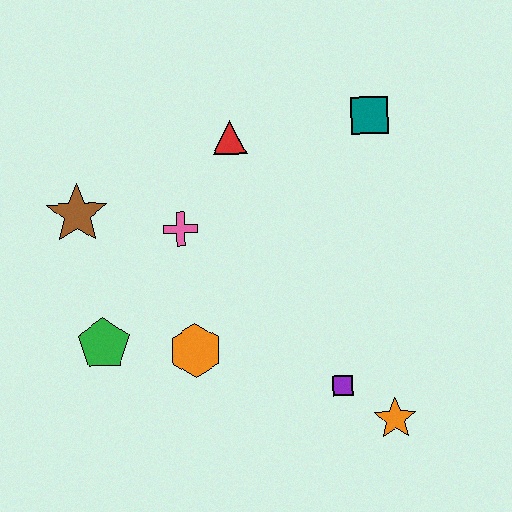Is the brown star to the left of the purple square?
Yes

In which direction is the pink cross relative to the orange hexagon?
The pink cross is above the orange hexagon.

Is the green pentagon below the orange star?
No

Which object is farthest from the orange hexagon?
The teal square is farthest from the orange hexagon.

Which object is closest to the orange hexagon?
The green pentagon is closest to the orange hexagon.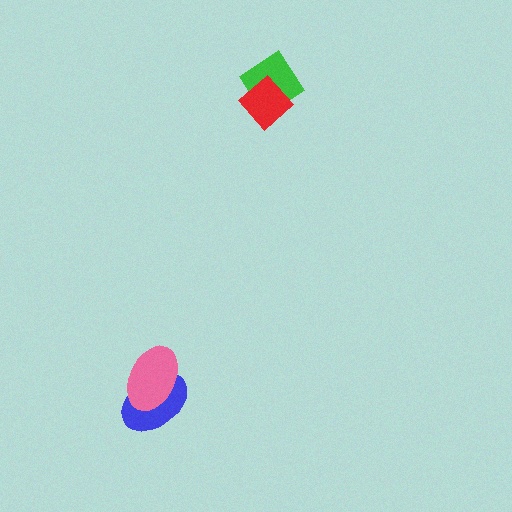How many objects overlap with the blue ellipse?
1 object overlaps with the blue ellipse.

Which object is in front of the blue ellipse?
The pink ellipse is in front of the blue ellipse.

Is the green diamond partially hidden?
Yes, it is partially covered by another shape.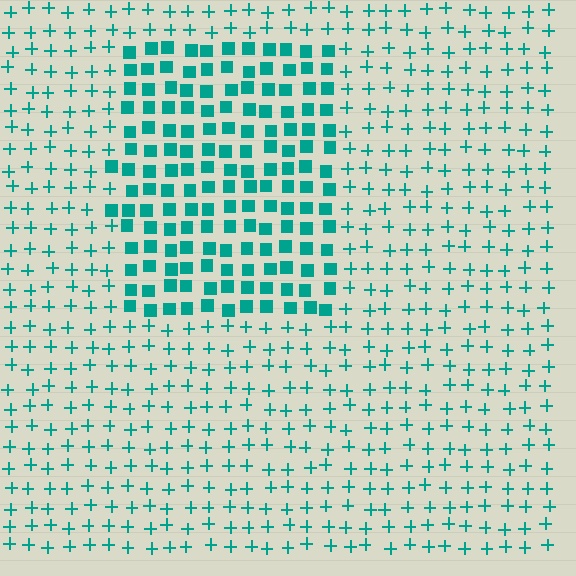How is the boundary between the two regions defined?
The boundary is defined by a change in element shape: squares inside vs. plus signs outside. All elements share the same color and spacing.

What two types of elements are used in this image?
The image uses squares inside the rectangle region and plus signs outside it.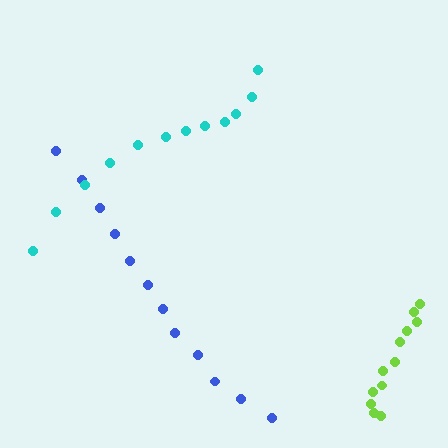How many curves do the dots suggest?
There are 3 distinct paths.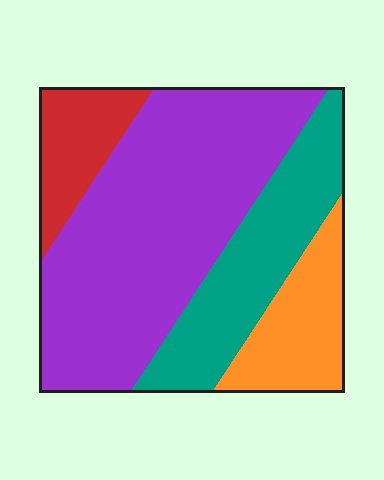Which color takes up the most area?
Purple, at roughly 50%.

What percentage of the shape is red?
Red takes up about one tenth (1/10) of the shape.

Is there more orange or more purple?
Purple.